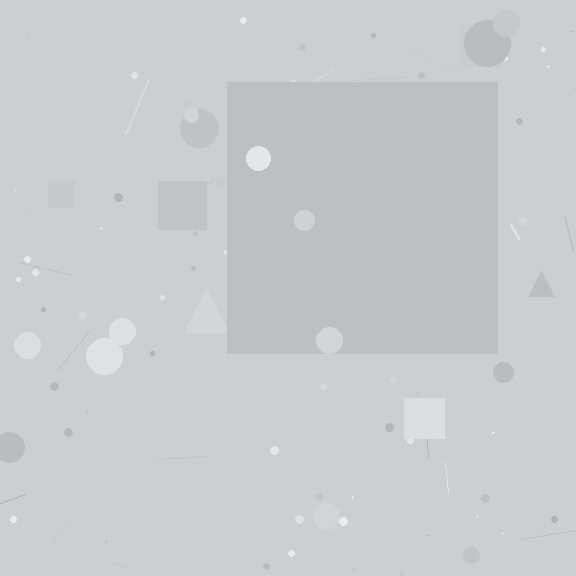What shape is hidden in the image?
A square is hidden in the image.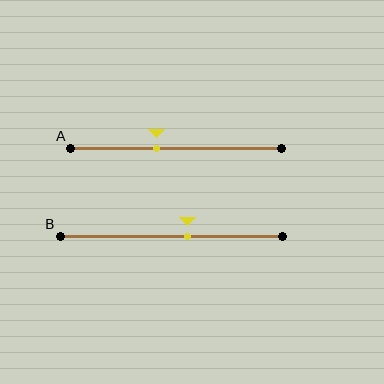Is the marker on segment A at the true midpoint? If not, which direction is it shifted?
No, the marker on segment A is shifted to the left by about 9% of the segment length.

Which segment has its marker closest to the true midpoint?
Segment B has its marker closest to the true midpoint.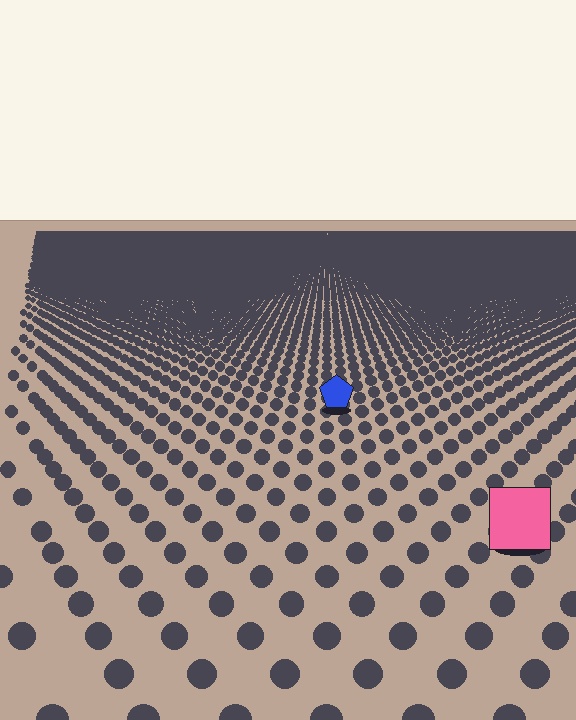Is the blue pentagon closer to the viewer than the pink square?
No. The pink square is closer — you can tell from the texture gradient: the ground texture is coarser near it.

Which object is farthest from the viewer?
The blue pentagon is farthest from the viewer. It appears smaller and the ground texture around it is denser.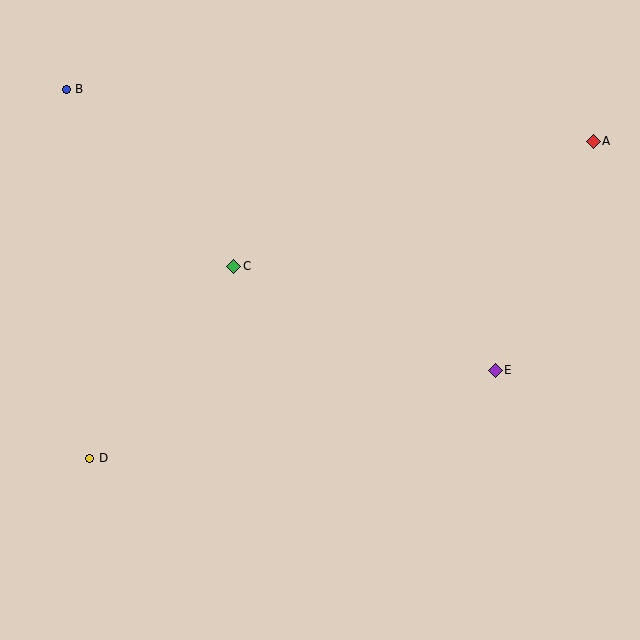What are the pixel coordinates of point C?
Point C is at (234, 266).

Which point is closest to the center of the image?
Point C at (234, 266) is closest to the center.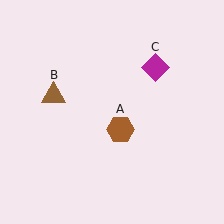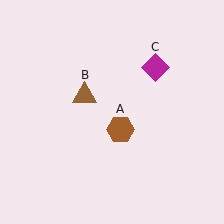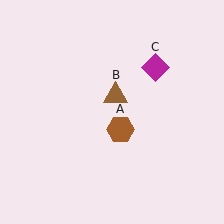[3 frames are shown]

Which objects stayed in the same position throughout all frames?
Brown hexagon (object A) and magenta diamond (object C) remained stationary.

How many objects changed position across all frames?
1 object changed position: brown triangle (object B).